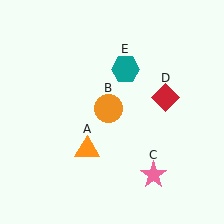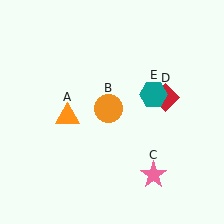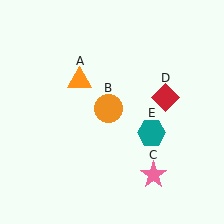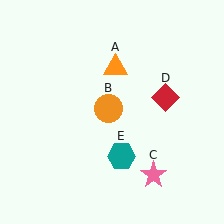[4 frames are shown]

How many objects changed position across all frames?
2 objects changed position: orange triangle (object A), teal hexagon (object E).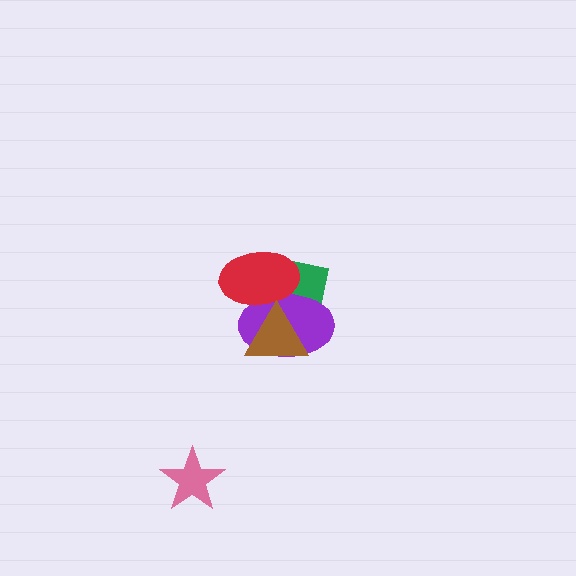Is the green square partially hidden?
Yes, it is partially covered by another shape.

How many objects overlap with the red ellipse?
3 objects overlap with the red ellipse.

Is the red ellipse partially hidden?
Yes, it is partially covered by another shape.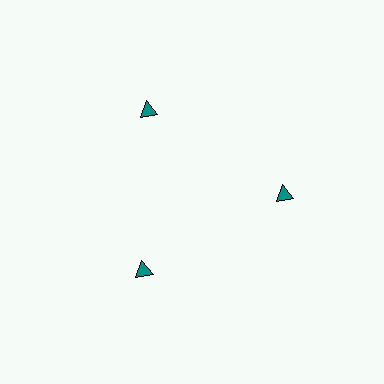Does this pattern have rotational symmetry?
Yes, this pattern has 3-fold rotational symmetry. It looks the same after rotating 120 degrees around the center.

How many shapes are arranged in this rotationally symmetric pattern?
There are 3 shapes, arranged in 3 groups of 1.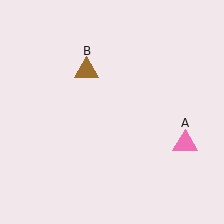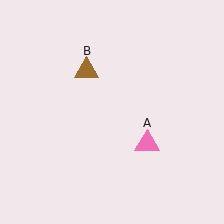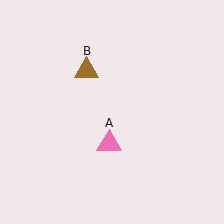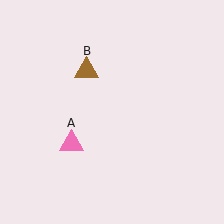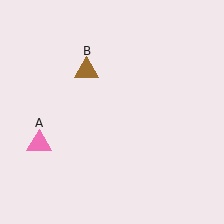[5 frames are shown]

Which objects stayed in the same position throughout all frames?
Brown triangle (object B) remained stationary.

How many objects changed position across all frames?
1 object changed position: pink triangle (object A).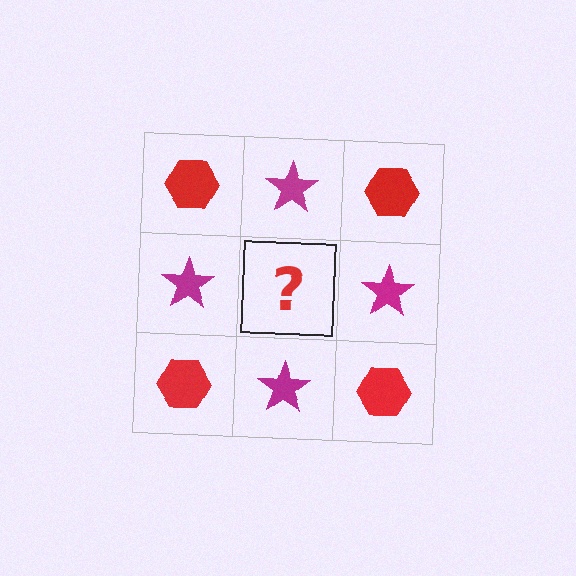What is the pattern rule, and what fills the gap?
The rule is that it alternates red hexagon and magenta star in a checkerboard pattern. The gap should be filled with a red hexagon.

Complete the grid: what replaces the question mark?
The question mark should be replaced with a red hexagon.